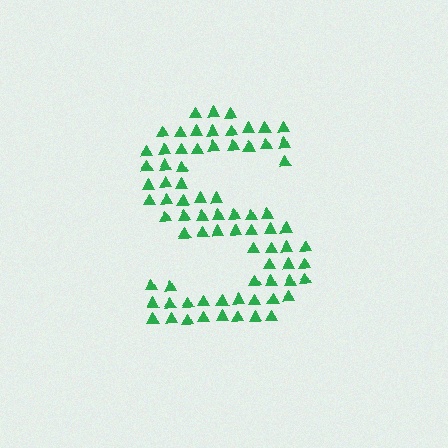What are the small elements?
The small elements are triangles.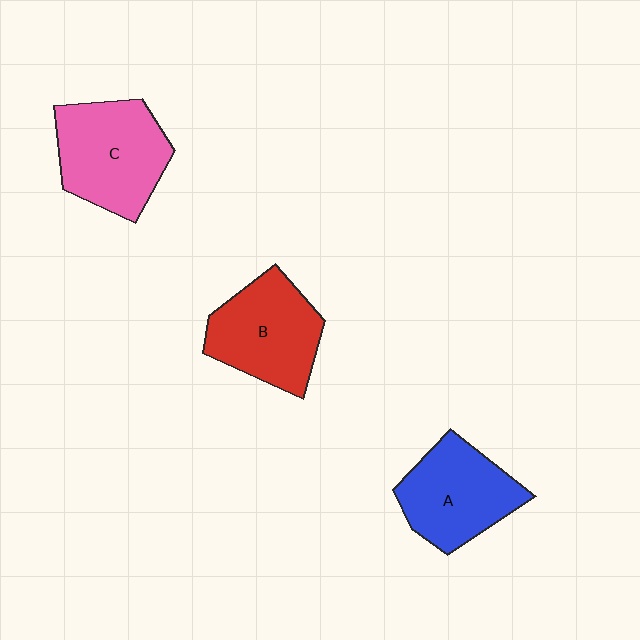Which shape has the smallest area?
Shape A (blue).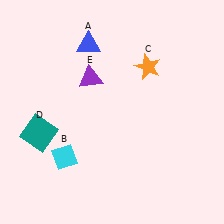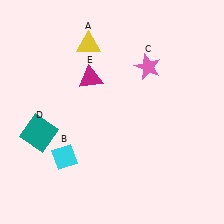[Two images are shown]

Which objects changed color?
A changed from blue to yellow. C changed from orange to pink. E changed from purple to magenta.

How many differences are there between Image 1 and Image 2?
There are 3 differences between the two images.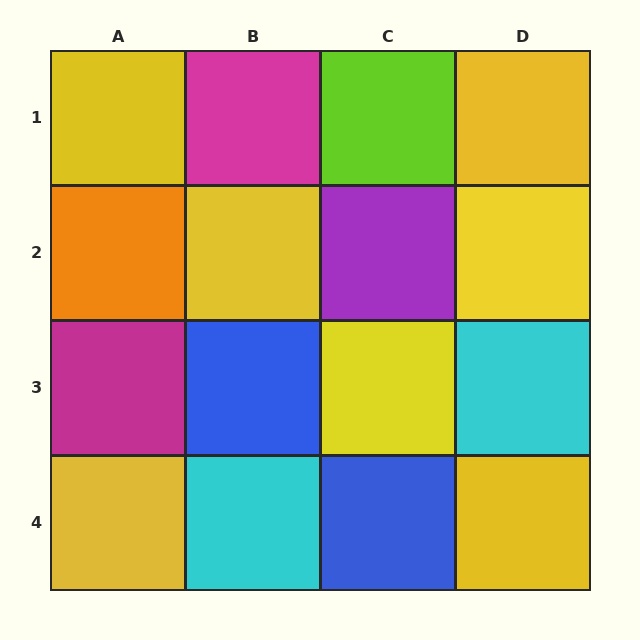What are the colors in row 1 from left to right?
Yellow, magenta, lime, yellow.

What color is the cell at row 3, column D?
Cyan.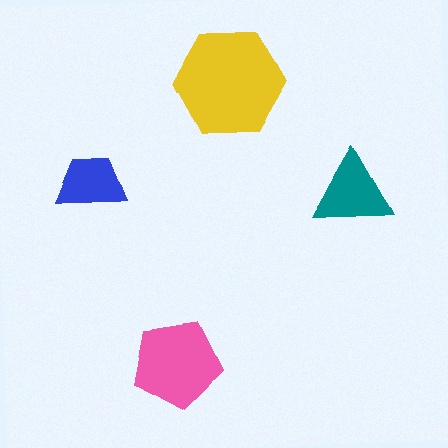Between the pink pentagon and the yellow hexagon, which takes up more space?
The yellow hexagon.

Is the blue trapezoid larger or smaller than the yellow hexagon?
Smaller.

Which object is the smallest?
The blue trapezoid.